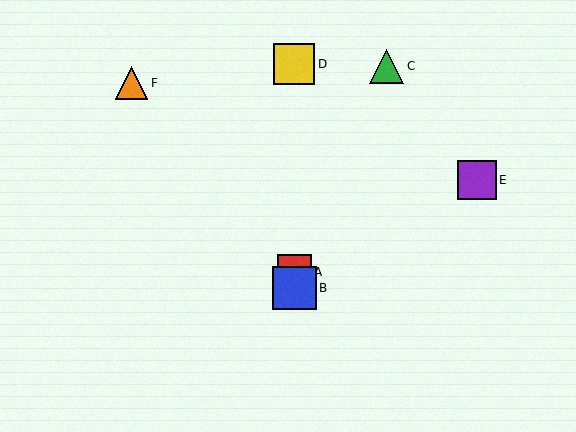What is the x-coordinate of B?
Object B is at x≈294.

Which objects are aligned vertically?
Objects A, B, D are aligned vertically.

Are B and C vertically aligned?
No, B is at x≈294 and C is at x≈387.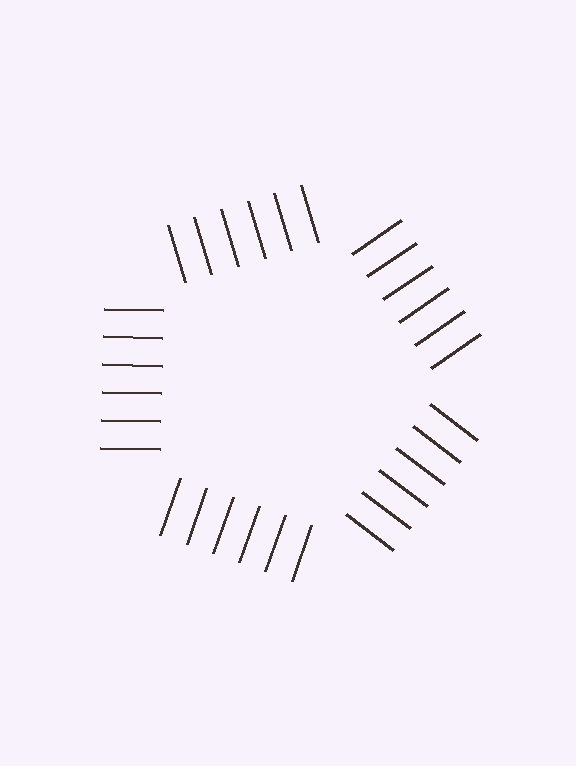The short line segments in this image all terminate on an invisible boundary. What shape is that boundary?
An illusory pentagon — the line segments terminate on its edges but no continuous stroke is drawn.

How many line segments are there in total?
30 — 6 along each of the 5 edges.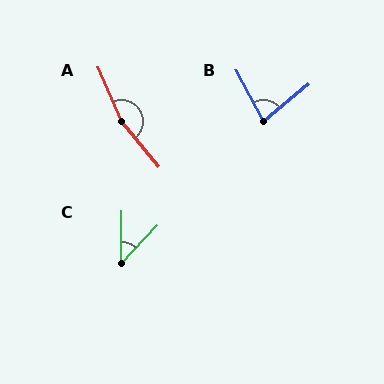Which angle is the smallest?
C, at approximately 42 degrees.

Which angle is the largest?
A, at approximately 163 degrees.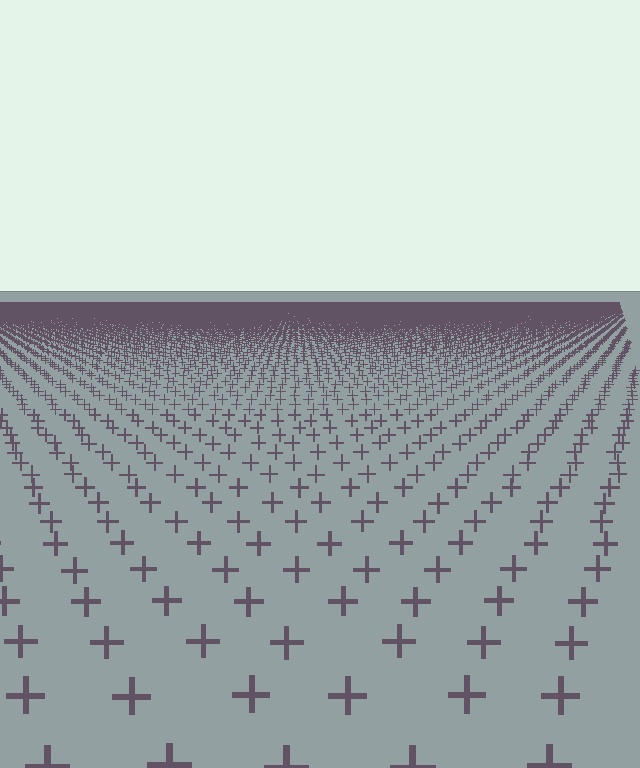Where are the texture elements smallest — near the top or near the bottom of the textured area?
Near the top.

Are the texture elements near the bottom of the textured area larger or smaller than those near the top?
Larger. Near the bottom, elements are closer to the viewer and appear at a bigger on-screen size.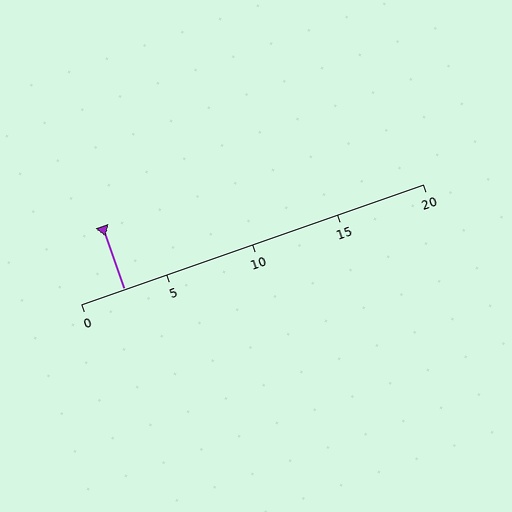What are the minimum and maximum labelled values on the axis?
The axis runs from 0 to 20.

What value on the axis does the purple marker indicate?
The marker indicates approximately 2.5.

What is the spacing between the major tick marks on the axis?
The major ticks are spaced 5 apart.